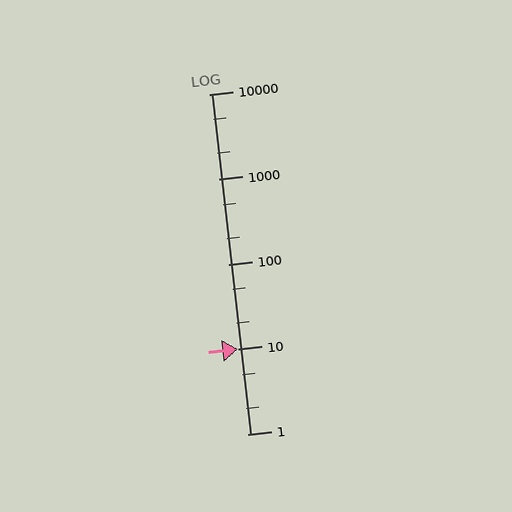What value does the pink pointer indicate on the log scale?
The pointer indicates approximately 10.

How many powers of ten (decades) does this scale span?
The scale spans 4 decades, from 1 to 10000.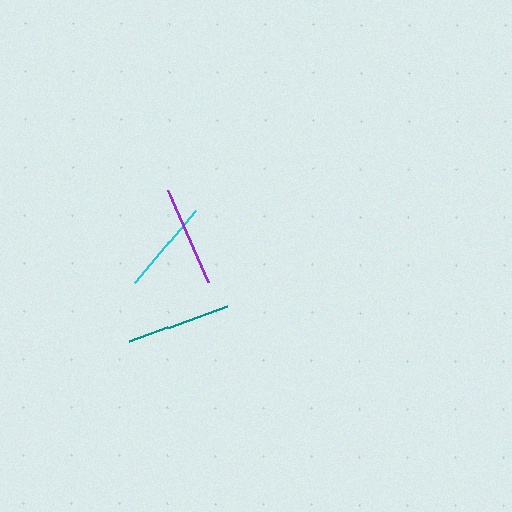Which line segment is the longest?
The teal line is the longest at approximately 104 pixels.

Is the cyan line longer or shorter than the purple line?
The purple line is longer than the cyan line.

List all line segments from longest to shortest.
From longest to shortest: teal, purple, cyan.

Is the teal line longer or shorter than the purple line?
The teal line is longer than the purple line.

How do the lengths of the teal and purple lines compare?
The teal and purple lines are approximately the same length.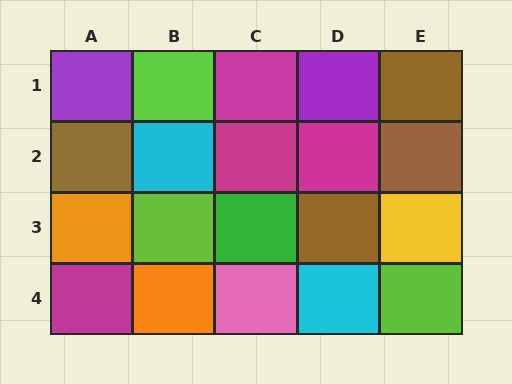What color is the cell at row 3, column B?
Lime.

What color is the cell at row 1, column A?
Purple.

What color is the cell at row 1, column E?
Brown.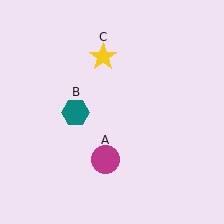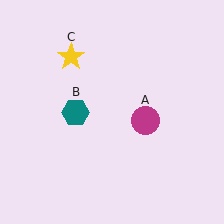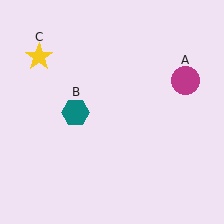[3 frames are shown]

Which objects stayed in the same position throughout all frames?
Teal hexagon (object B) remained stationary.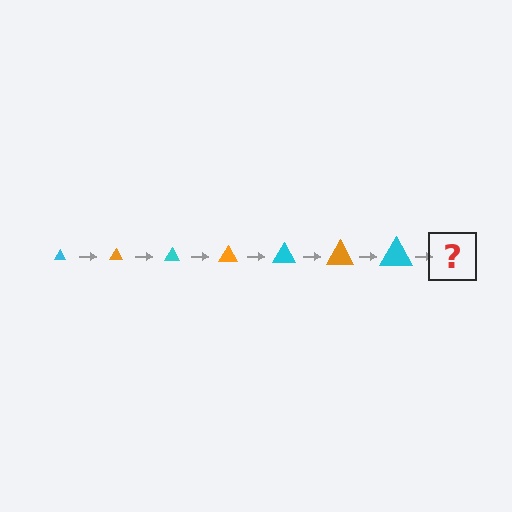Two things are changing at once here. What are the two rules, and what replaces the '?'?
The two rules are that the triangle grows larger each step and the color cycles through cyan and orange. The '?' should be an orange triangle, larger than the previous one.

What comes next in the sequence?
The next element should be an orange triangle, larger than the previous one.